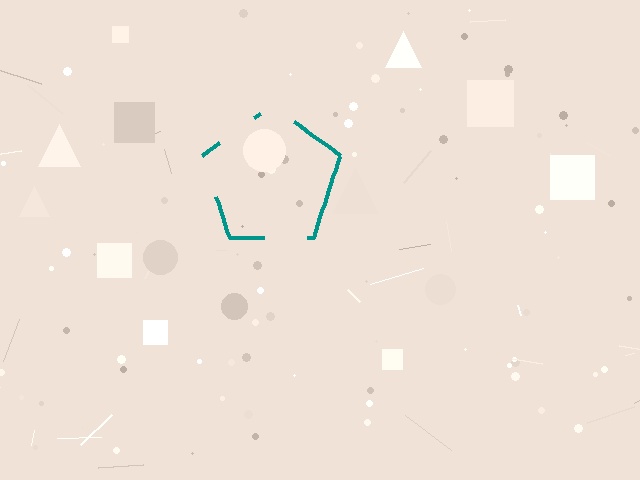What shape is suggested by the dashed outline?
The dashed outline suggests a pentagon.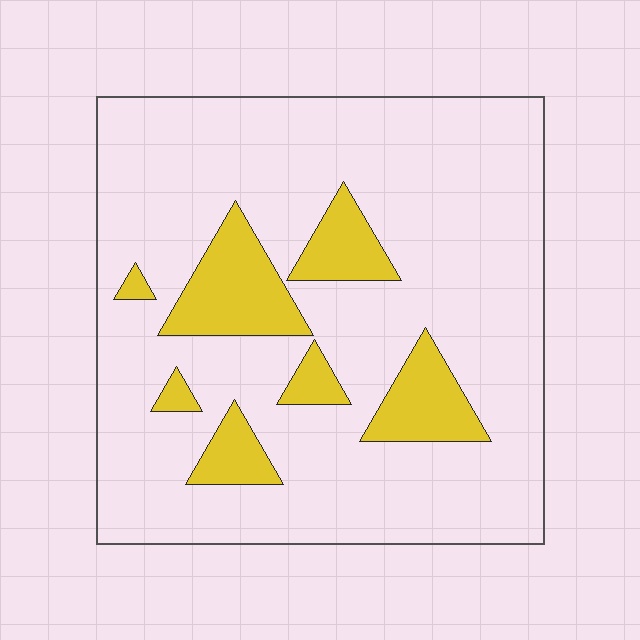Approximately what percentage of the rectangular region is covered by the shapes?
Approximately 15%.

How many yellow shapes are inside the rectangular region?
7.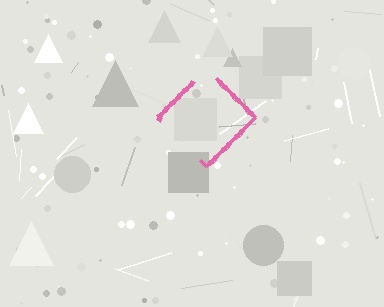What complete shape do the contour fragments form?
The contour fragments form a diamond.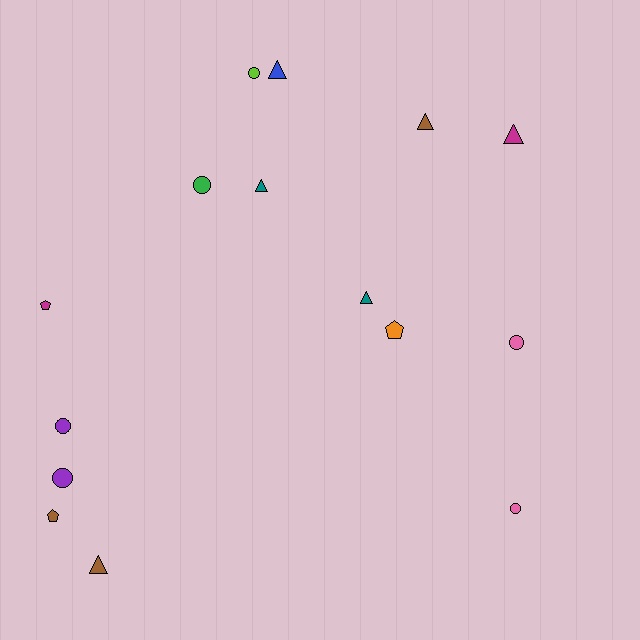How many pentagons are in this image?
There are 3 pentagons.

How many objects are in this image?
There are 15 objects.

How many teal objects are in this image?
There are 2 teal objects.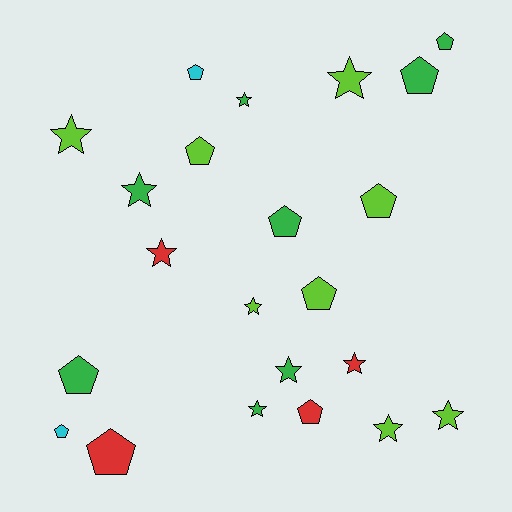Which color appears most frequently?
Green, with 8 objects.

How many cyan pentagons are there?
There are 2 cyan pentagons.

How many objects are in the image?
There are 22 objects.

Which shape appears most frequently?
Star, with 11 objects.